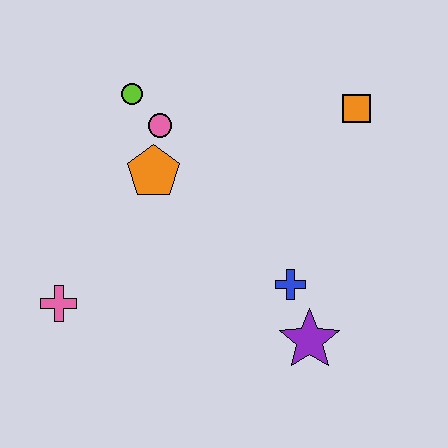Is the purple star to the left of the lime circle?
No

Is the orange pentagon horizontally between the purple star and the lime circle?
Yes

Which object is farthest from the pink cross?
The orange square is farthest from the pink cross.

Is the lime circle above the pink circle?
Yes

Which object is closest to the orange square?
The blue cross is closest to the orange square.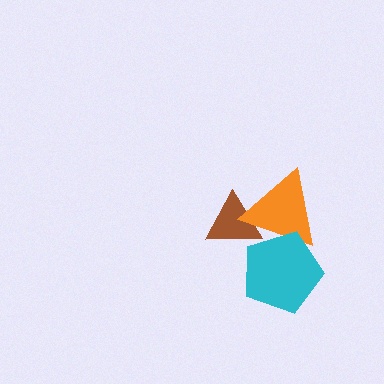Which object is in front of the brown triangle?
The orange triangle is in front of the brown triangle.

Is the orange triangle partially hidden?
Yes, it is partially covered by another shape.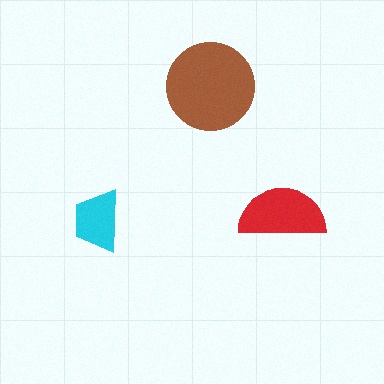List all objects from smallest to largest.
The cyan trapezoid, the red semicircle, the brown circle.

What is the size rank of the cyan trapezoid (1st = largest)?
3rd.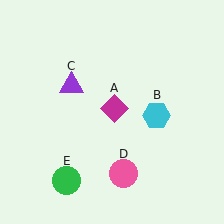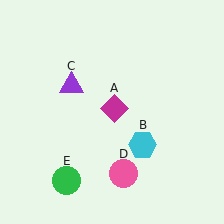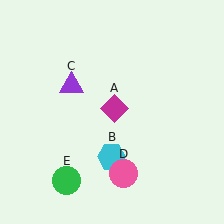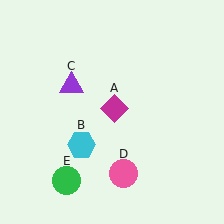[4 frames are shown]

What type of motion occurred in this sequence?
The cyan hexagon (object B) rotated clockwise around the center of the scene.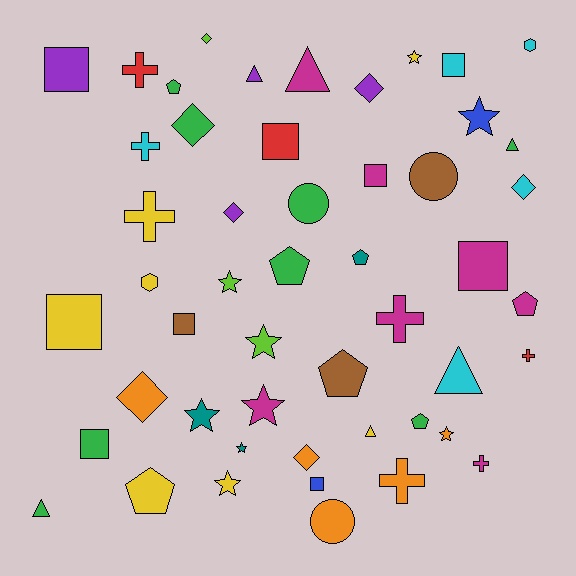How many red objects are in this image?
There are 3 red objects.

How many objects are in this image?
There are 50 objects.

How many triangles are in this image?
There are 6 triangles.